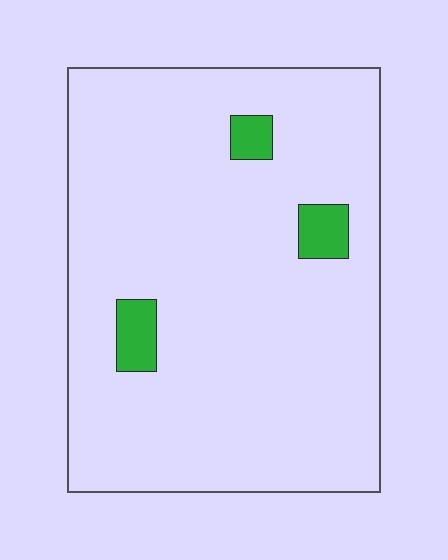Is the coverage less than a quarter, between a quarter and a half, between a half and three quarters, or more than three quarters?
Less than a quarter.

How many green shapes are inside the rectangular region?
3.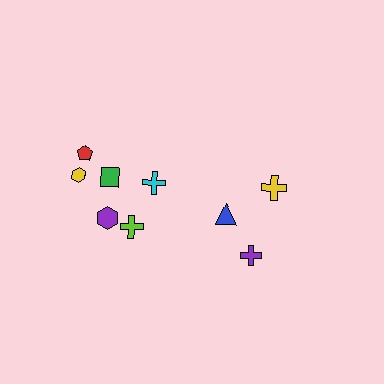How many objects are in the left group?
There are 6 objects.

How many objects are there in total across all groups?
There are 9 objects.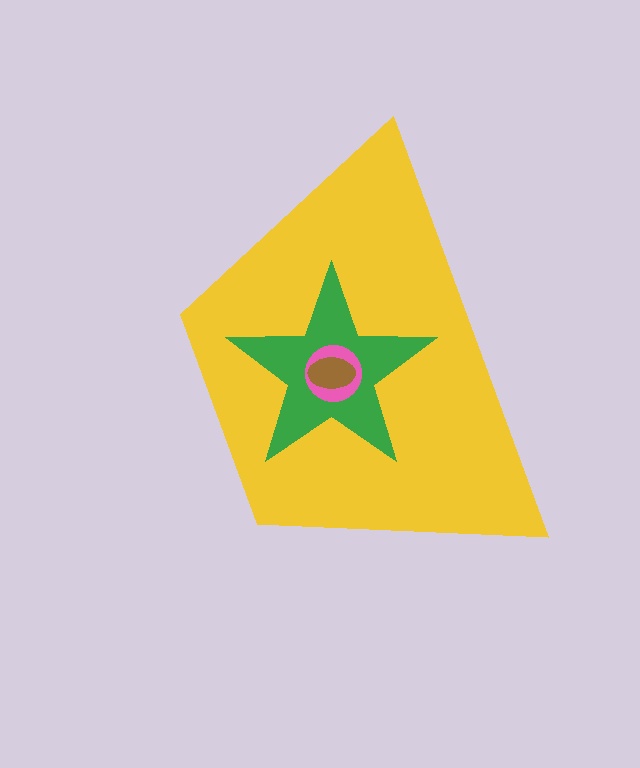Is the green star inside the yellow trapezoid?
Yes.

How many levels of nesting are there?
4.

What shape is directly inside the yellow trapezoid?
The green star.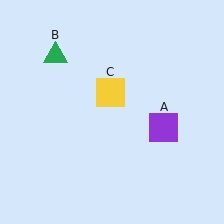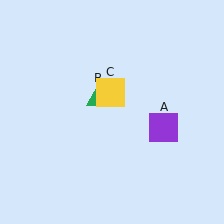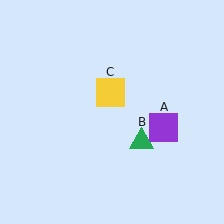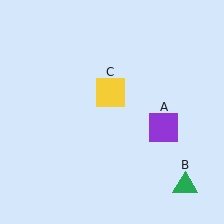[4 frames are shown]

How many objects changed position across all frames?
1 object changed position: green triangle (object B).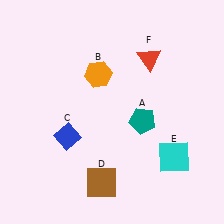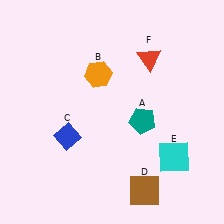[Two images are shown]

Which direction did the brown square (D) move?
The brown square (D) moved right.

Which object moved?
The brown square (D) moved right.